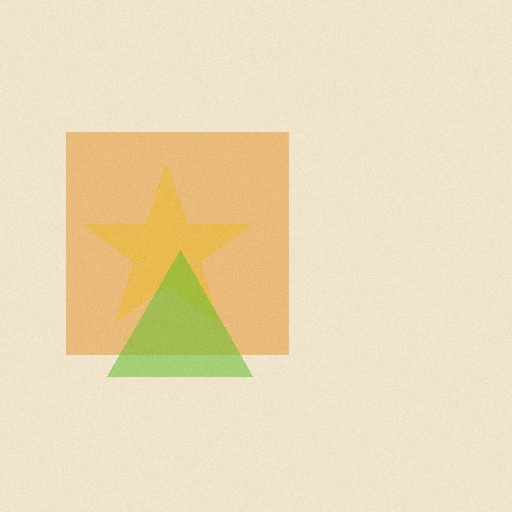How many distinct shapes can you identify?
There are 3 distinct shapes: an orange square, a yellow star, a lime triangle.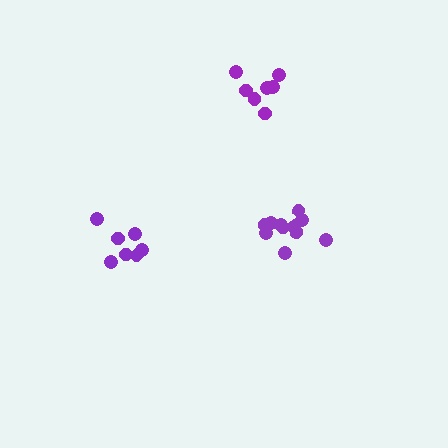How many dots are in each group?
Group 1: 7 dots, Group 2: 11 dots, Group 3: 7 dots (25 total).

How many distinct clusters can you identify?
There are 3 distinct clusters.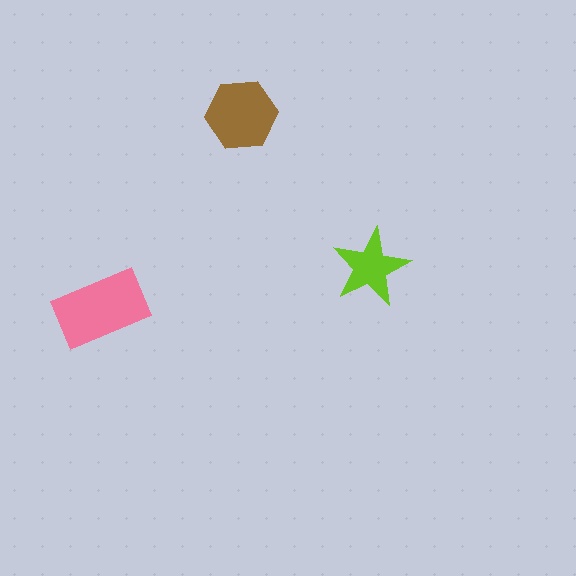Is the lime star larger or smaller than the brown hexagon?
Smaller.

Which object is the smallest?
The lime star.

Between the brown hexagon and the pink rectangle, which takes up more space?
The pink rectangle.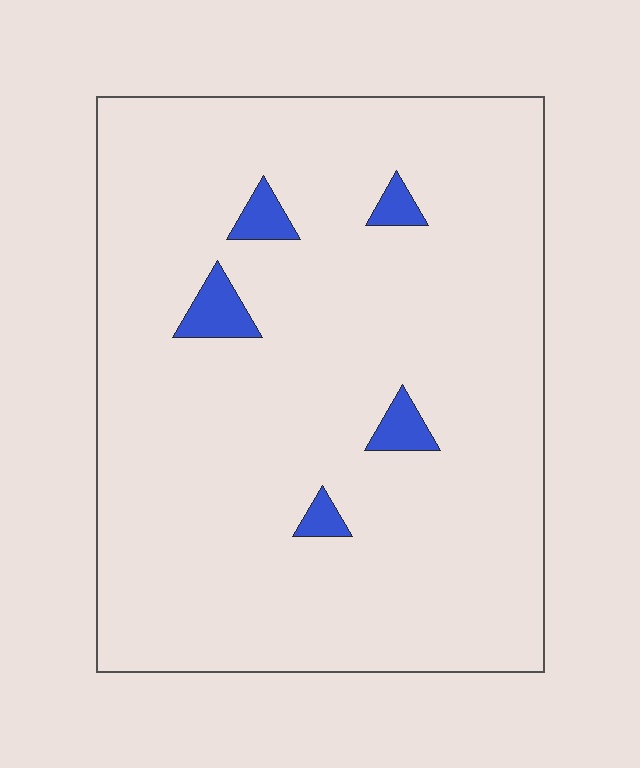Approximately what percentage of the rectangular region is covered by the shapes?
Approximately 5%.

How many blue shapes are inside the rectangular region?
5.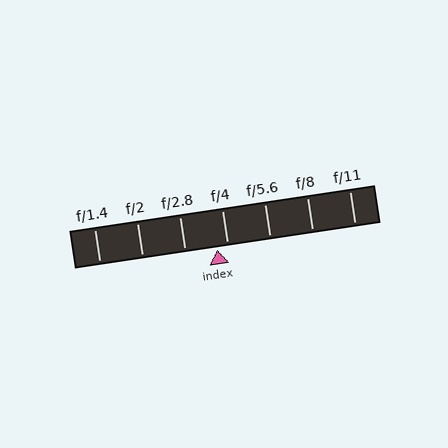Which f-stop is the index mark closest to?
The index mark is closest to f/4.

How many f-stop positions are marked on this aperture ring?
There are 7 f-stop positions marked.